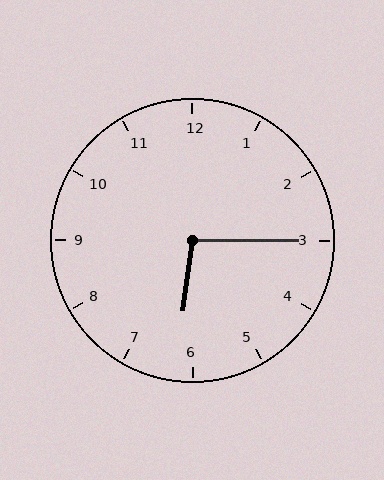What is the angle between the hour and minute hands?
Approximately 98 degrees.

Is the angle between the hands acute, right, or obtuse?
It is obtuse.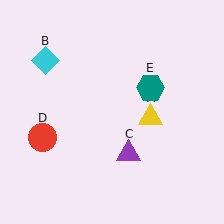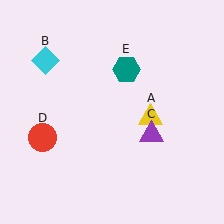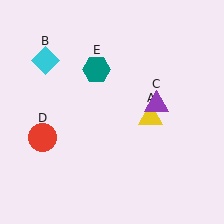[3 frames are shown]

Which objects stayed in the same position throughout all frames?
Yellow triangle (object A) and cyan diamond (object B) and red circle (object D) remained stationary.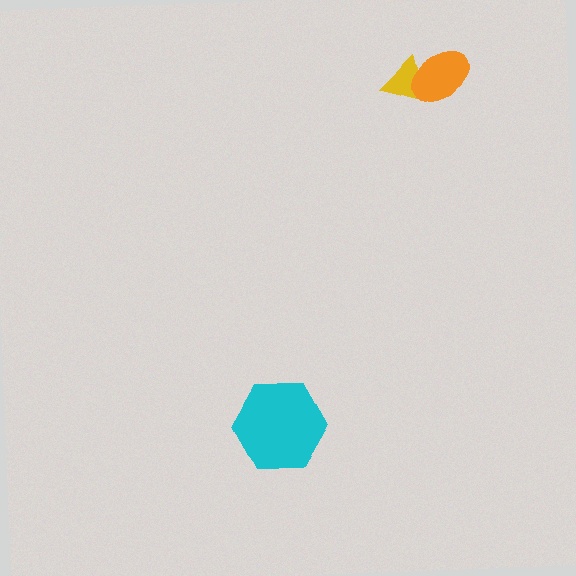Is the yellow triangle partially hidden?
Yes, it is partially covered by another shape.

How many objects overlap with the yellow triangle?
1 object overlaps with the yellow triangle.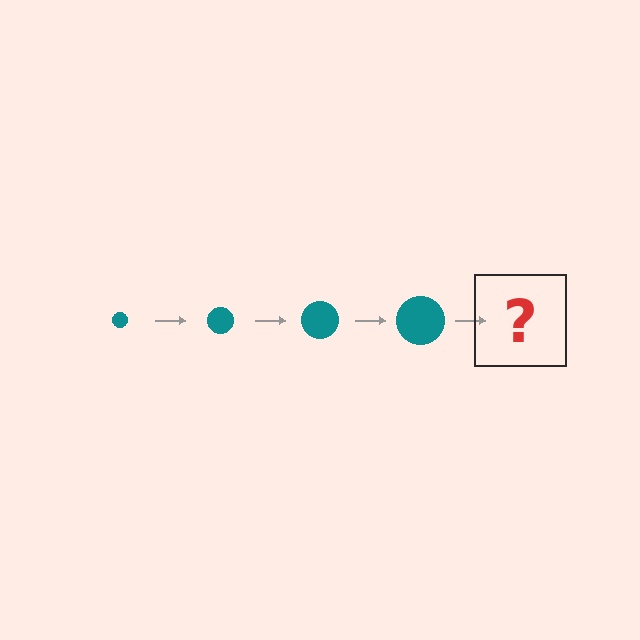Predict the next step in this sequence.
The next step is a teal circle, larger than the previous one.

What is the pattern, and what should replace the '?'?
The pattern is that the circle gets progressively larger each step. The '?' should be a teal circle, larger than the previous one.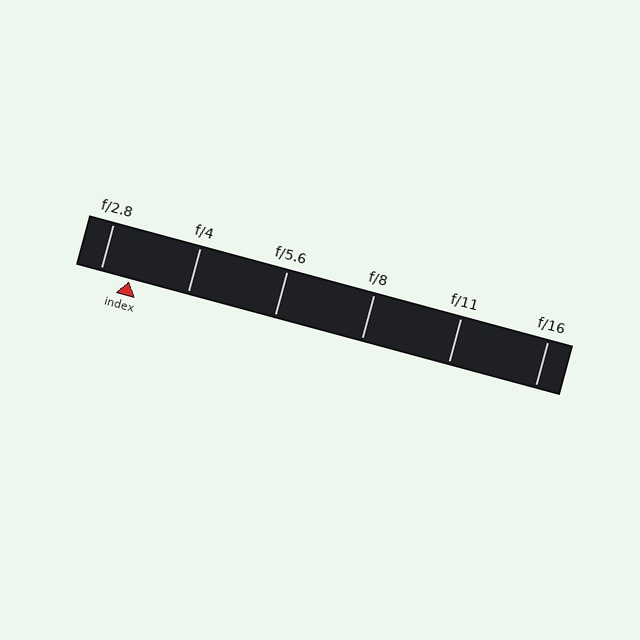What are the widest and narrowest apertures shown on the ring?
The widest aperture shown is f/2.8 and the narrowest is f/16.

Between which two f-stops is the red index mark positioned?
The index mark is between f/2.8 and f/4.